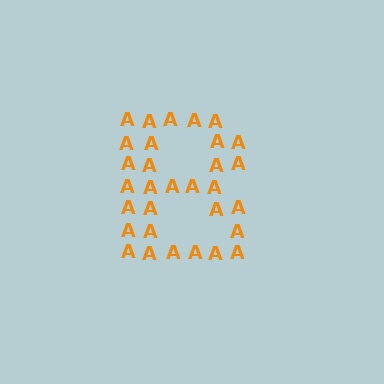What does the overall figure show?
The overall figure shows the letter B.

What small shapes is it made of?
It is made of small letter A's.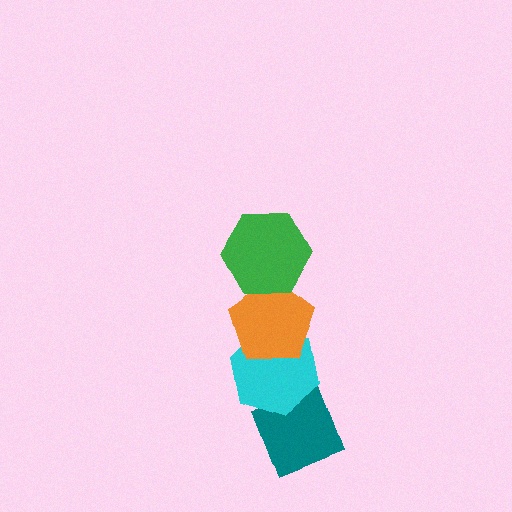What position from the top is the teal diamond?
The teal diamond is 4th from the top.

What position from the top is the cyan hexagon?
The cyan hexagon is 3rd from the top.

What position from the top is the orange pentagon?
The orange pentagon is 2nd from the top.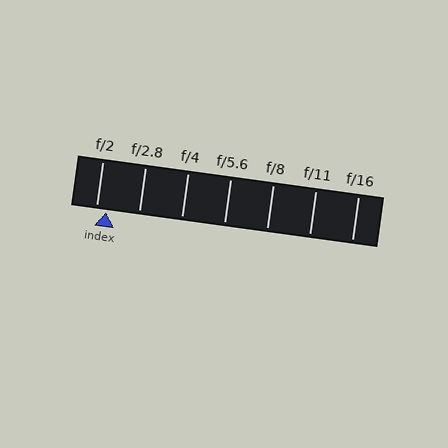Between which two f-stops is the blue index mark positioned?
The index mark is between f/2 and f/2.8.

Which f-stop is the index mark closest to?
The index mark is closest to f/2.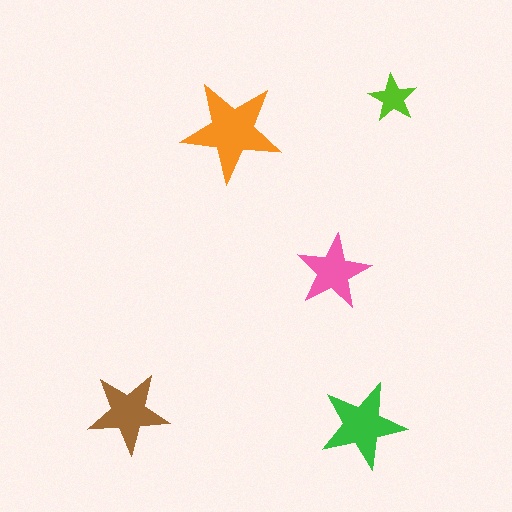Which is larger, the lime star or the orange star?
The orange one.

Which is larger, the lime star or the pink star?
The pink one.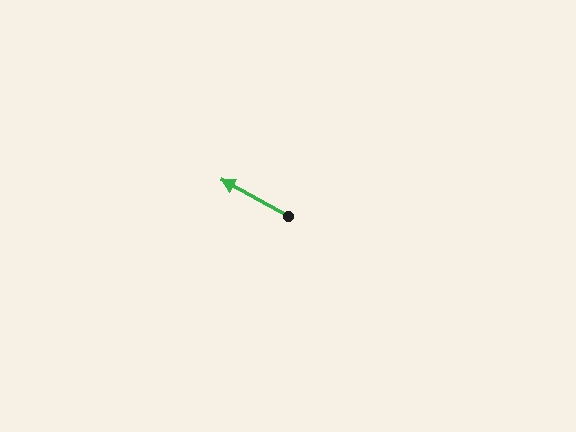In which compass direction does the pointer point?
Northwest.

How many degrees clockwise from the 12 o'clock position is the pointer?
Approximately 299 degrees.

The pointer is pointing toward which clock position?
Roughly 10 o'clock.